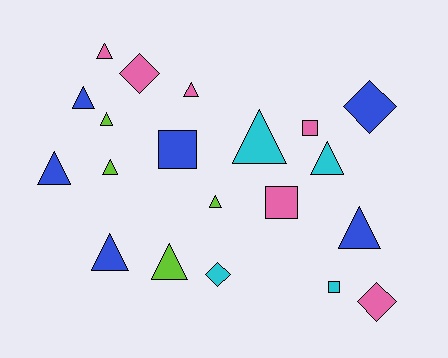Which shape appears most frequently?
Triangle, with 12 objects.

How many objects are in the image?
There are 20 objects.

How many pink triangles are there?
There are 2 pink triangles.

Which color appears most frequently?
Blue, with 6 objects.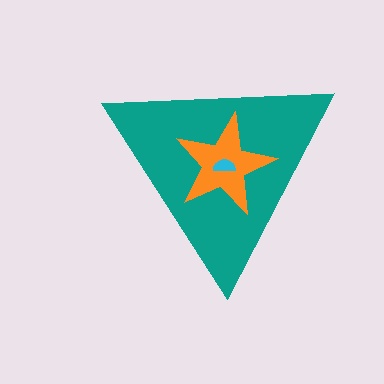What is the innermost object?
The cyan semicircle.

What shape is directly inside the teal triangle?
The orange star.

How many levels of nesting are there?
3.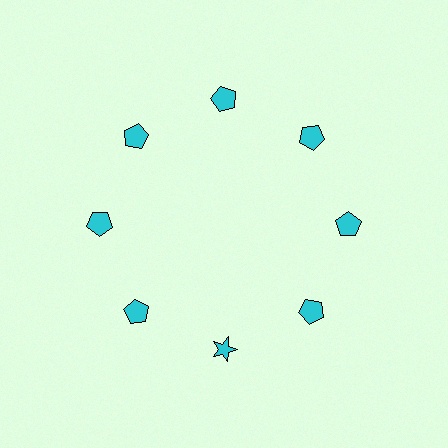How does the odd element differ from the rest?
It has a different shape: star instead of pentagon.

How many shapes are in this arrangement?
There are 8 shapes arranged in a ring pattern.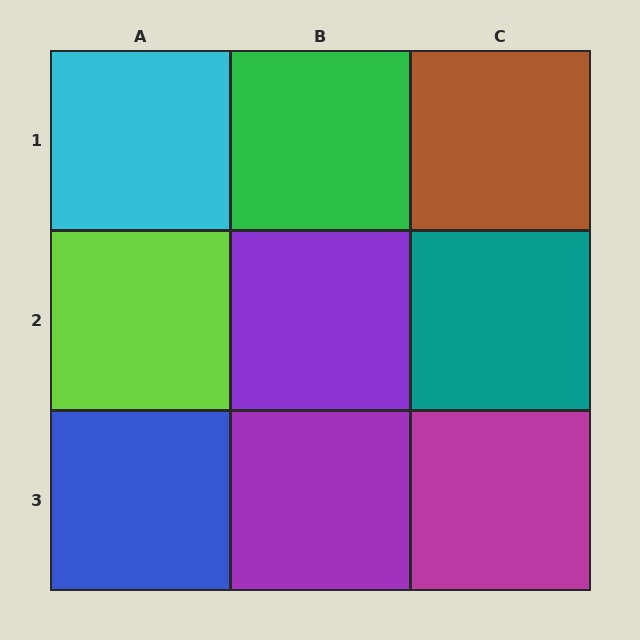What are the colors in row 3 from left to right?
Blue, purple, magenta.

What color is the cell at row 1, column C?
Brown.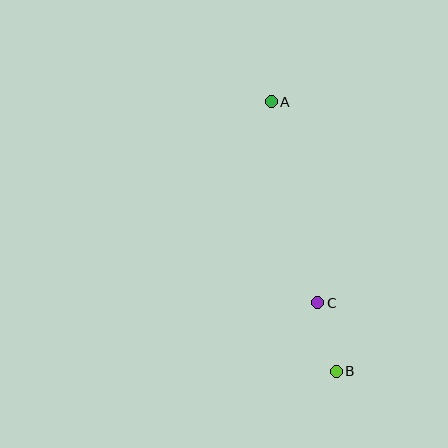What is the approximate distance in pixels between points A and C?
The distance between A and C is approximately 206 pixels.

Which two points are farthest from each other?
Points A and B are farthest from each other.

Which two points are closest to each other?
Points B and C are closest to each other.